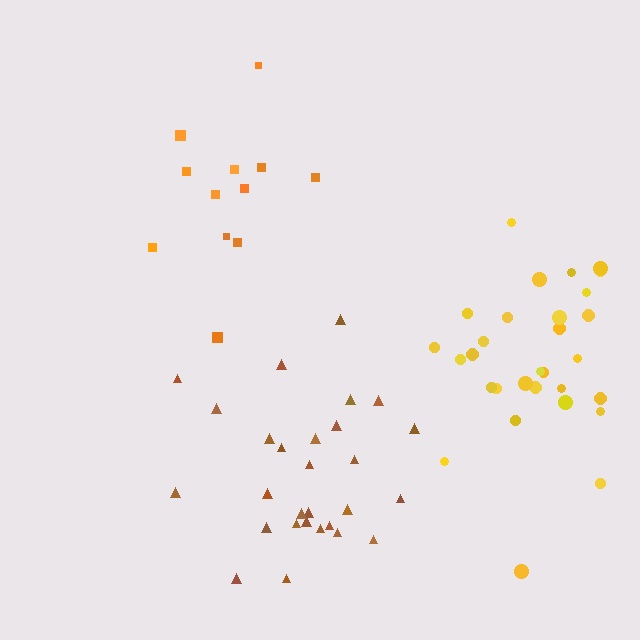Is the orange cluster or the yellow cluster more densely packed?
Yellow.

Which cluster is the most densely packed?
Yellow.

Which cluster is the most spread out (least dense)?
Orange.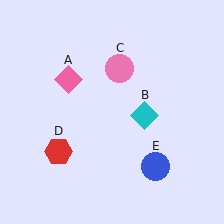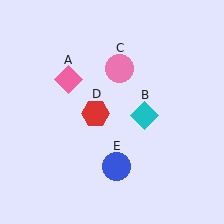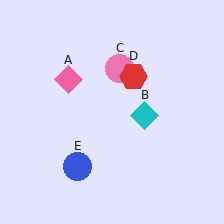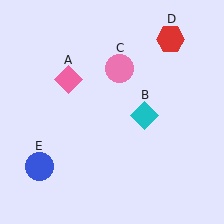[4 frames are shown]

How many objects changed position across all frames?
2 objects changed position: red hexagon (object D), blue circle (object E).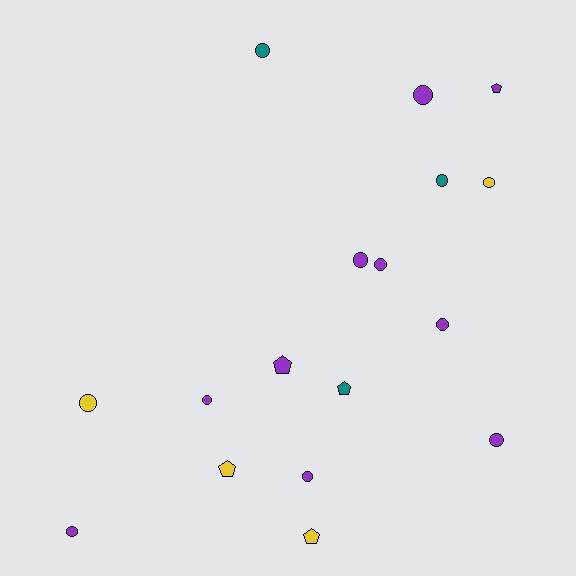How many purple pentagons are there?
There are 2 purple pentagons.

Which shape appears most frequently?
Circle, with 12 objects.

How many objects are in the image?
There are 17 objects.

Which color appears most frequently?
Purple, with 10 objects.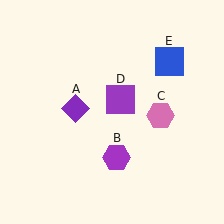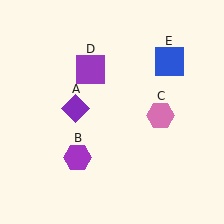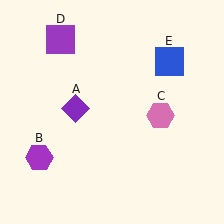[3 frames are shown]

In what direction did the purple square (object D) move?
The purple square (object D) moved up and to the left.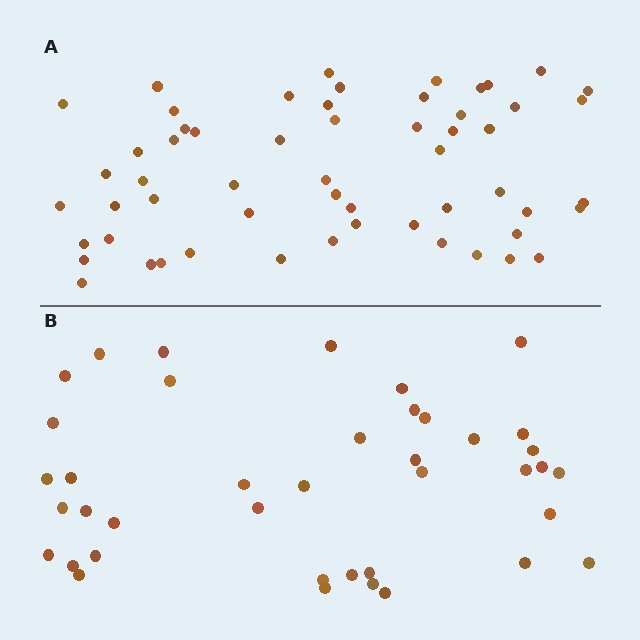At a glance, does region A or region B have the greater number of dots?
Region A (the top region) has more dots.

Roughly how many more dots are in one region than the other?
Region A has approximately 15 more dots than region B.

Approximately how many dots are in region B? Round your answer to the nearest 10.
About 40 dots.